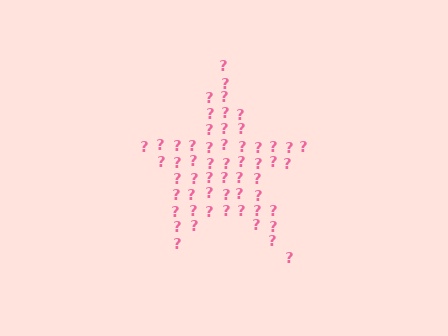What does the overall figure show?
The overall figure shows a star.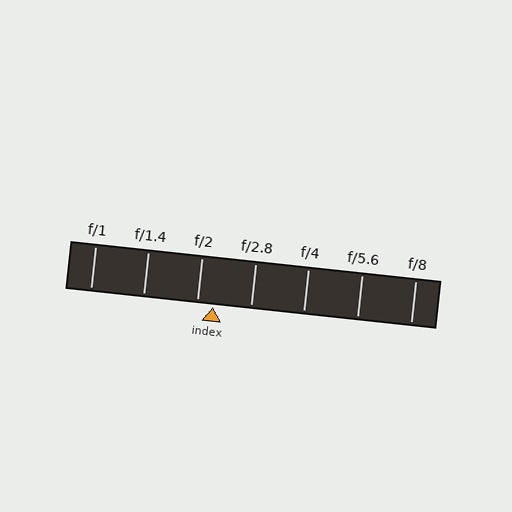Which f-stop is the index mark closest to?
The index mark is closest to f/2.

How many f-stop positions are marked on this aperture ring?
There are 7 f-stop positions marked.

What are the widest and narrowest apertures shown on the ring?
The widest aperture shown is f/1 and the narrowest is f/8.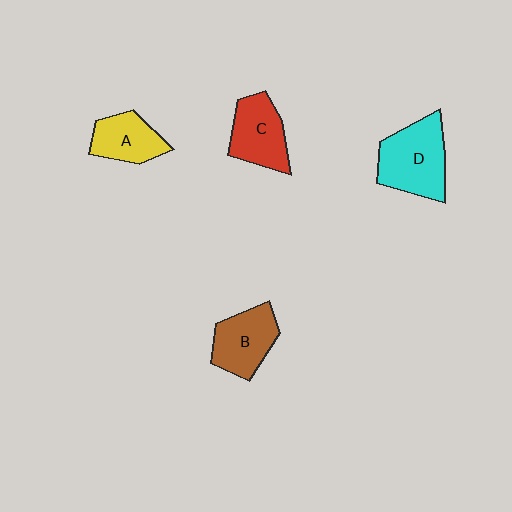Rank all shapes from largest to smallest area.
From largest to smallest: D (cyan), B (brown), C (red), A (yellow).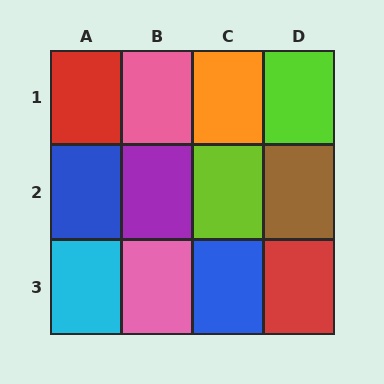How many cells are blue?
2 cells are blue.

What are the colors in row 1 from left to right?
Red, pink, orange, lime.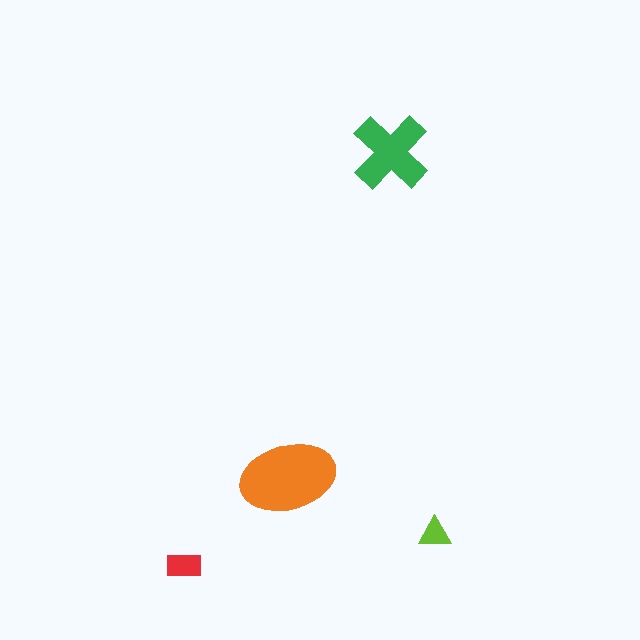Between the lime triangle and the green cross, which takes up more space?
The green cross.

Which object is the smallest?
The lime triangle.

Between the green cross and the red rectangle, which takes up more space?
The green cross.